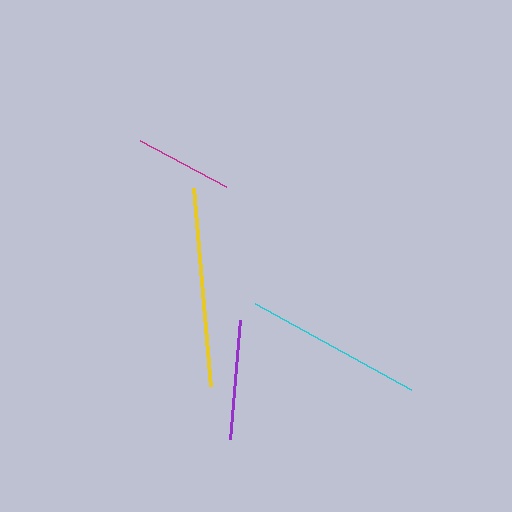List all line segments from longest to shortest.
From longest to shortest: yellow, cyan, purple, magenta.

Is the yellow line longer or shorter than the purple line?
The yellow line is longer than the purple line.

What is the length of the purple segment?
The purple segment is approximately 119 pixels long.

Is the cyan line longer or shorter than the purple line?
The cyan line is longer than the purple line.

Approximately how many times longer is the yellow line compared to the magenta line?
The yellow line is approximately 2.1 times the length of the magenta line.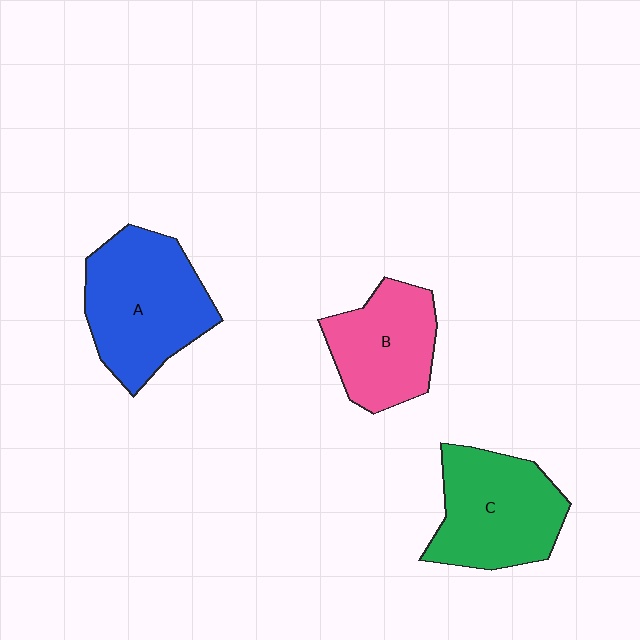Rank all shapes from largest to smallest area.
From largest to smallest: A (blue), C (green), B (pink).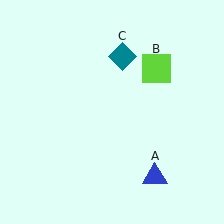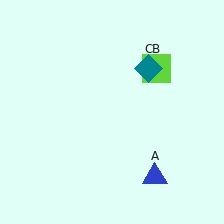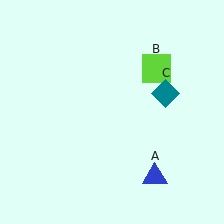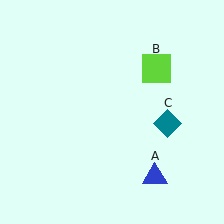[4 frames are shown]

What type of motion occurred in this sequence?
The teal diamond (object C) rotated clockwise around the center of the scene.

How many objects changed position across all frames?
1 object changed position: teal diamond (object C).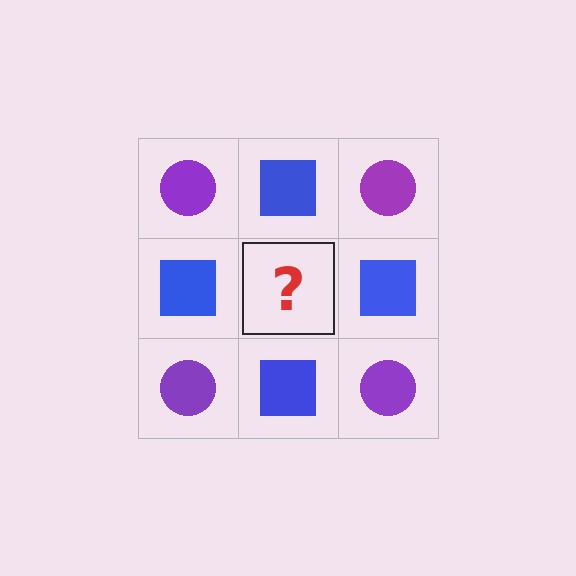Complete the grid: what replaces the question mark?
The question mark should be replaced with a purple circle.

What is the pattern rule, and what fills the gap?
The rule is that it alternates purple circle and blue square in a checkerboard pattern. The gap should be filled with a purple circle.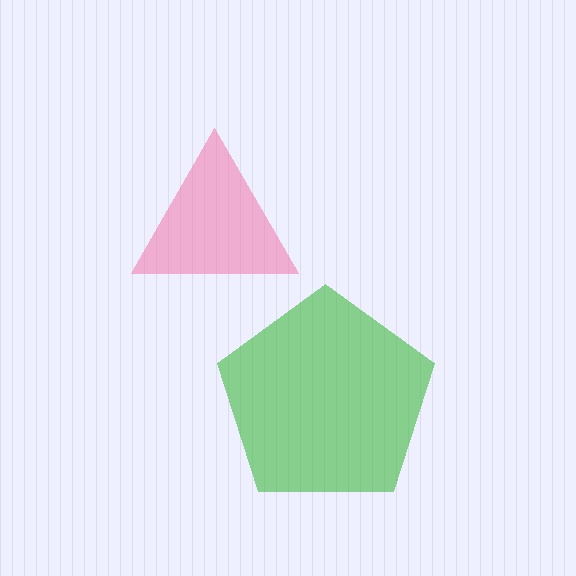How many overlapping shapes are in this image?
There are 2 overlapping shapes in the image.